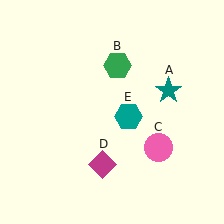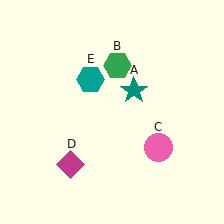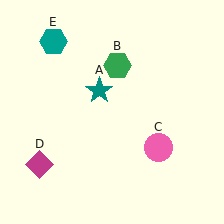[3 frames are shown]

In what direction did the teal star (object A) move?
The teal star (object A) moved left.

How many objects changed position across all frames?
3 objects changed position: teal star (object A), magenta diamond (object D), teal hexagon (object E).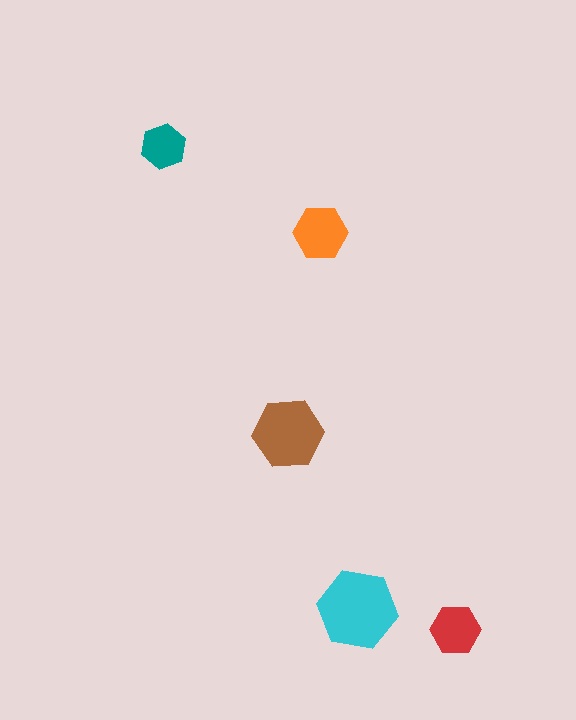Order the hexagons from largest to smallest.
the cyan one, the brown one, the orange one, the red one, the teal one.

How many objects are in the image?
There are 5 objects in the image.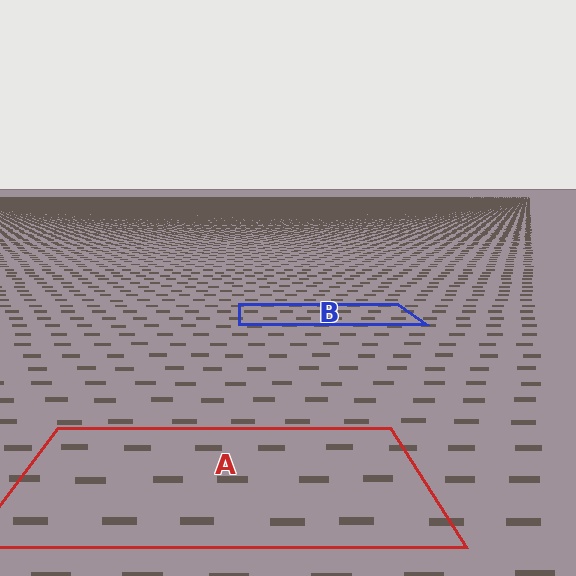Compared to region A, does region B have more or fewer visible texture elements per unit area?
Region B has more texture elements per unit area — they are packed more densely because it is farther away.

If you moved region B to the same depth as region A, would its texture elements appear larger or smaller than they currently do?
They would appear larger. At a closer depth, the same texture elements are projected at a bigger on-screen size.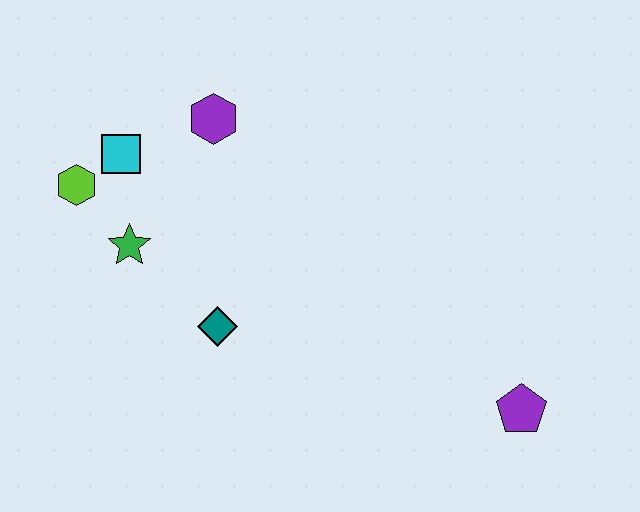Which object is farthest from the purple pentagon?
The lime hexagon is farthest from the purple pentagon.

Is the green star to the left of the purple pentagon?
Yes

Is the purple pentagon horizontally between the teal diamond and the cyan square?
No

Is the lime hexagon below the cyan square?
Yes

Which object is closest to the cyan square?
The lime hexagon is closest to the cyan square.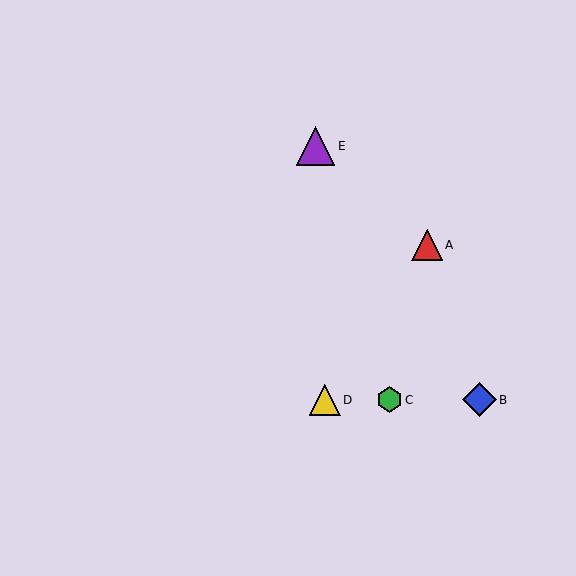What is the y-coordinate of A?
Object A is at y≈245.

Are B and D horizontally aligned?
Yes, both are at y≈400.